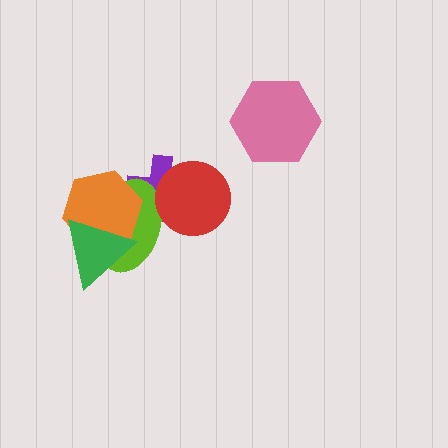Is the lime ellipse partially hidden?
Yes, it is partially covered by another shape.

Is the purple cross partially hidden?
Yes, it is partially covered by another shape.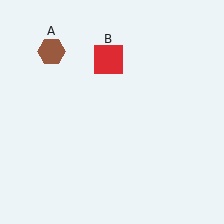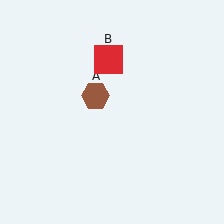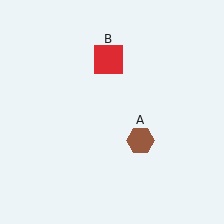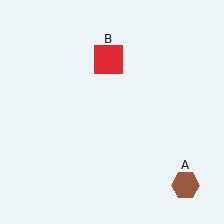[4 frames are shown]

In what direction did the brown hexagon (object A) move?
The brown hexagon (object A) moved down and to the right.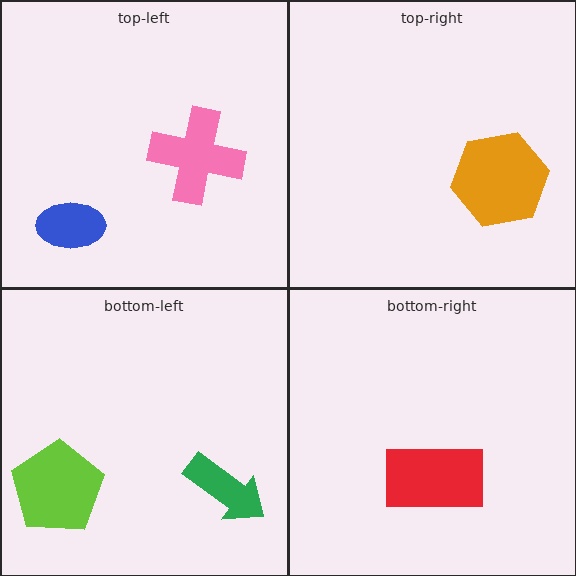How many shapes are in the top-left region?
2.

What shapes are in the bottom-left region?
The lime pentagon, the green arrow.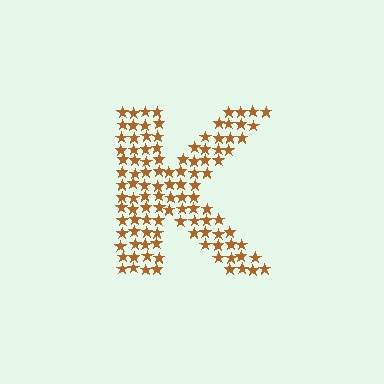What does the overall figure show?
The overall figure shows the letter K.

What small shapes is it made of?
It is made of small stars.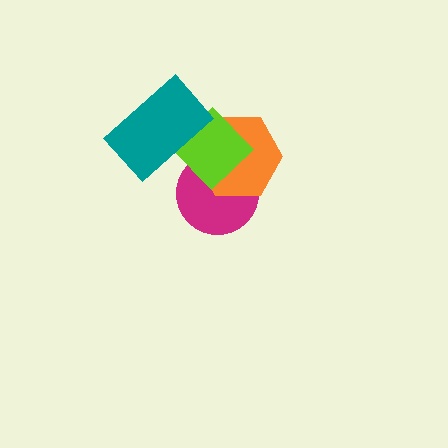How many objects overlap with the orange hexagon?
2 objects overlap with the orange hexagon.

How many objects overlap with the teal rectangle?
1 object overlaps with the teal rectangle.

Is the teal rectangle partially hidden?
No, no other shape covers it.